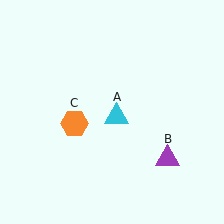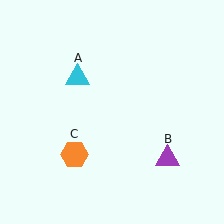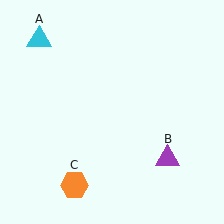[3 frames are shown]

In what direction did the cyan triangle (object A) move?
The cyan triangle (object A) moved up and to the left.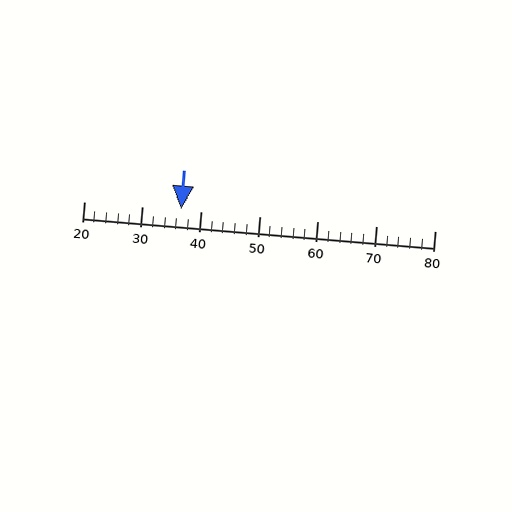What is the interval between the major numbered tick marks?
The major tick marks are spaced 10 units apart.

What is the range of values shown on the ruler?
The ruler shows values from 20 to 80.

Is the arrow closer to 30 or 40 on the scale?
The arrow is closer to 40.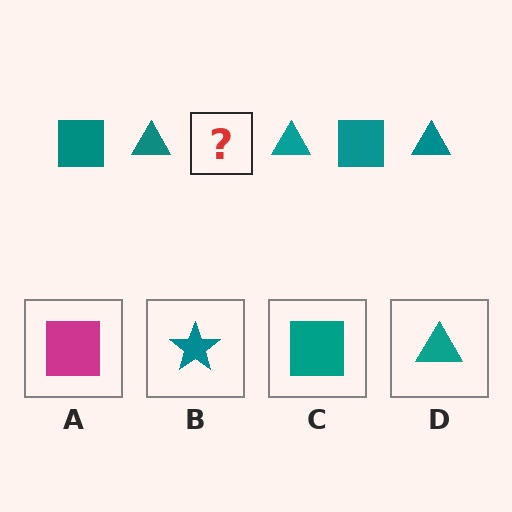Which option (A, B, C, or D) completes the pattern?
C.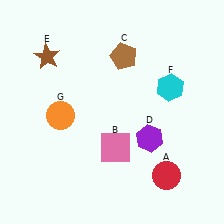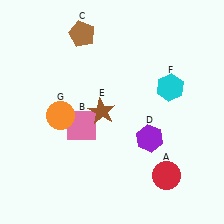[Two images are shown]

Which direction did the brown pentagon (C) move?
The brown pentagon (C) moved left.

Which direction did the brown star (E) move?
The brown star (E) moved right.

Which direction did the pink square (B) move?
The pink square (B) moved left.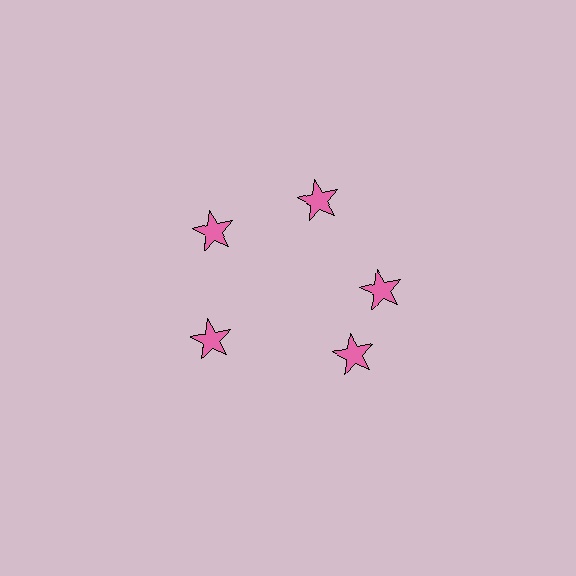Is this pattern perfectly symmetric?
No. The 5 pink stars are arranged in a ring, but one element near the 5 o'clock position is rotated out of alignment along the ring, breaking the 5-fold rotational symmetry.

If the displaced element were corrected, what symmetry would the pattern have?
It would have 5-fold rotational symmetry — the pattern would map onto itself every 72 degrees.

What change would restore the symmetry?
The symmetry would be restored by rotating it back into even spacing with its neighbors so that all 5 stars sit at equal angles and equal distance from the center.